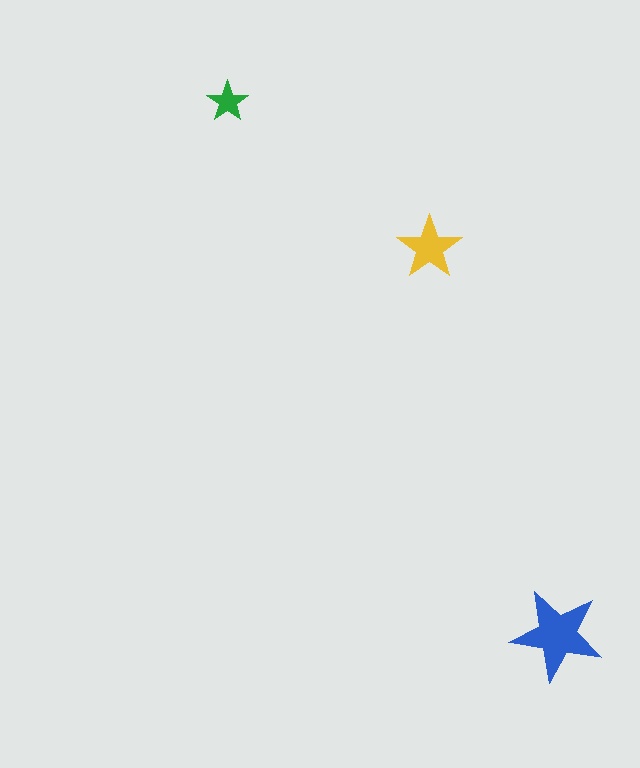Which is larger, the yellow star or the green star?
The yellow one.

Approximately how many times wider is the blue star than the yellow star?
About 1.5 times wider.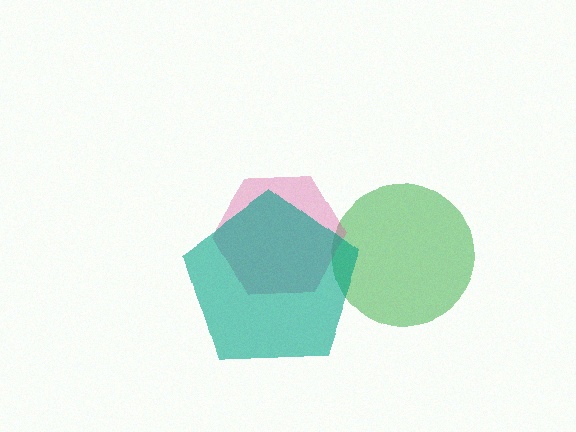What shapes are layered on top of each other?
The layered shapes are: a green circle, a pink hexagon, a teal pentagon.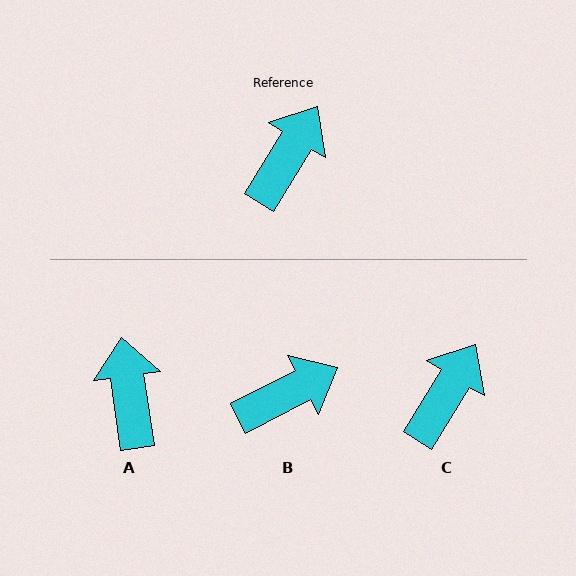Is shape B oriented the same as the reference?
No, it is off by about 31 degrees.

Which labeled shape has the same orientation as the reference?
C.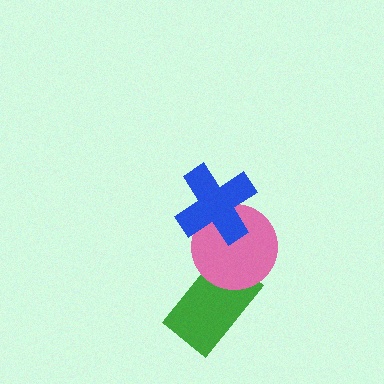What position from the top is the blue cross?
The blue cross is 1st from the top.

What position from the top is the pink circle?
The pink circle is 2nd from the top.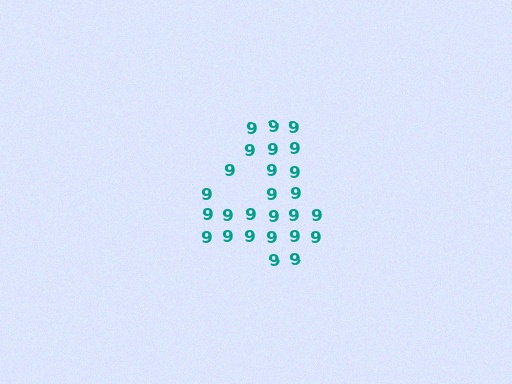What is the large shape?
The large shape is the digit 4.